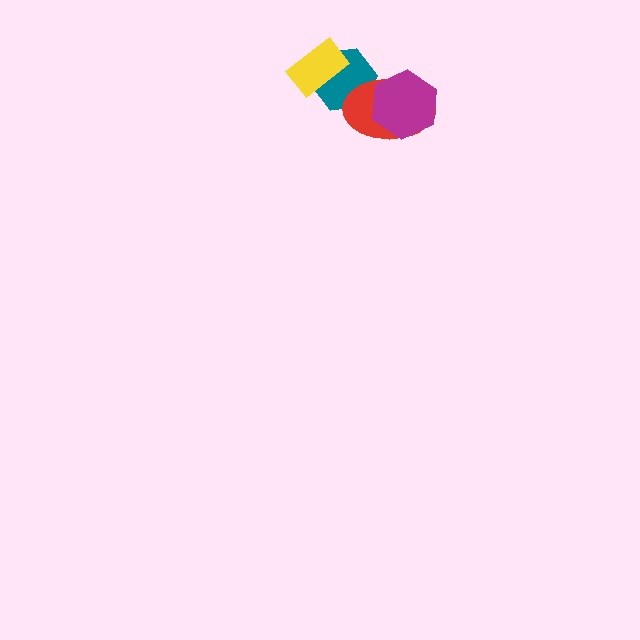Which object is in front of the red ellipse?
The magenta hexagon is in front of the red ellipse.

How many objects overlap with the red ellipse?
2 objects overlap with the red ellipse.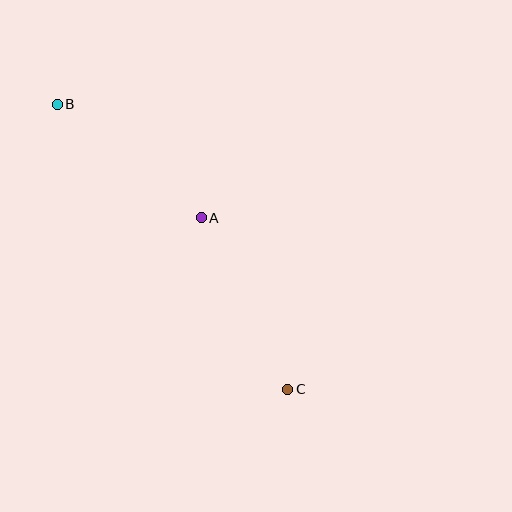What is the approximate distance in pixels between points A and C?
The distance between A and C is approximately 192 pixels.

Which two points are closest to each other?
Points A and B are closest to each other.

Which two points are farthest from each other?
Points B and C are farthest from each other.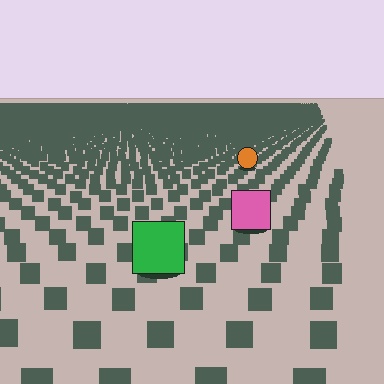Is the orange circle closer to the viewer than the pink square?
No. The pink square is closer — you can tell from the texture gradient: the ground texture is coarser near it.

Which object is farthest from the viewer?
The orange circle is farthest from the viewer. It appears smaller and the ground texture around it is denser.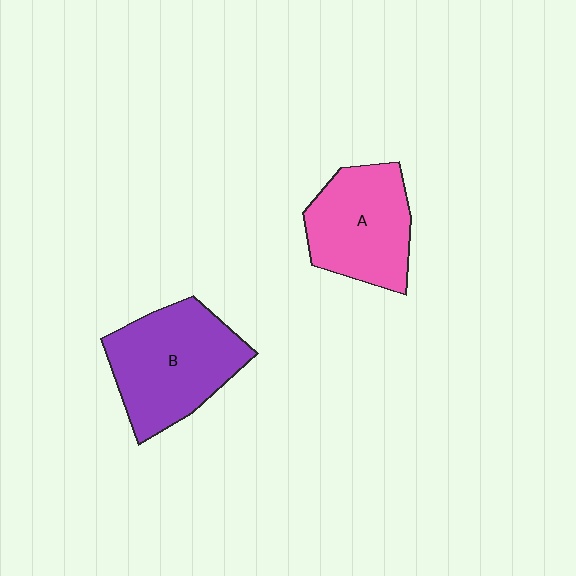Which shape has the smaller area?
Shape A (pink).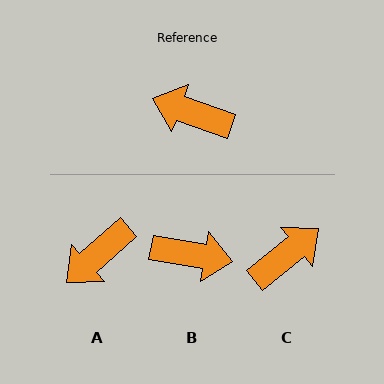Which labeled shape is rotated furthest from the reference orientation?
B, about 170 degrees away.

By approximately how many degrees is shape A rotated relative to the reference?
Approximately 61 degrees counter-clockwise.